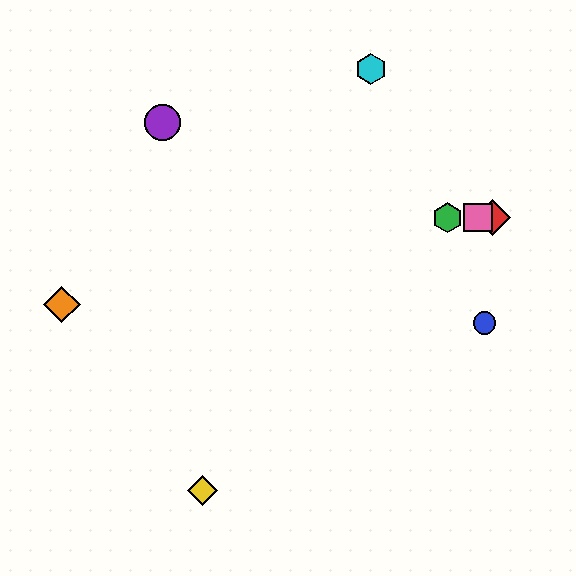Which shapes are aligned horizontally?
The red diamond, the green hexagon, the pink square are aligned horizontally.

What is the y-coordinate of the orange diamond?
The orange diamond is at y≈305.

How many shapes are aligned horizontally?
3 shapes (the red diamond, the green hexagon, the pink square) are aligned horizontally.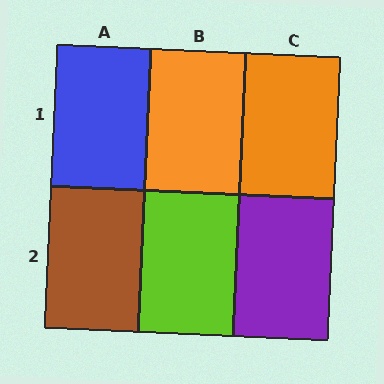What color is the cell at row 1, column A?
Blue.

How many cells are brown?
1 cell is brown.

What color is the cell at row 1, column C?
Orange.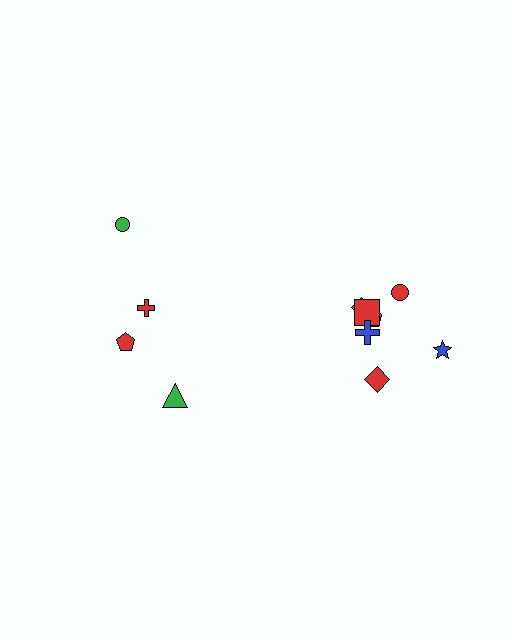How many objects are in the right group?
There are 7 objects.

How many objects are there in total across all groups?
There are 11 objects.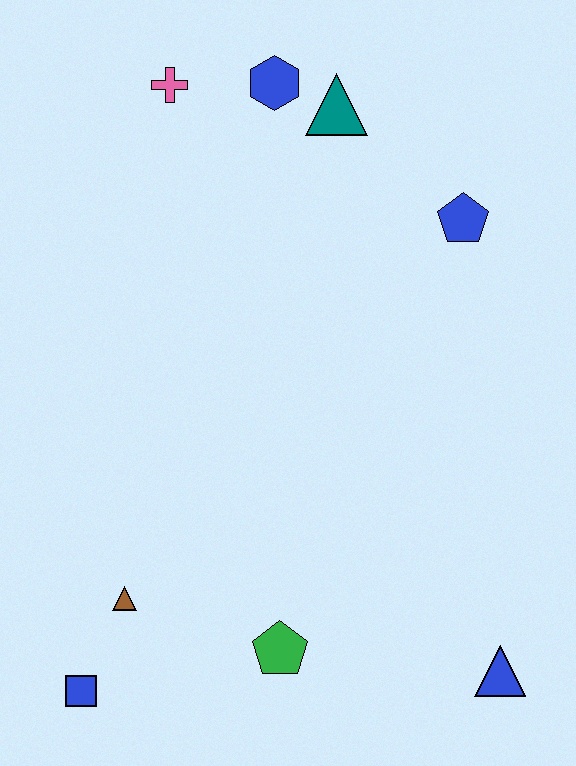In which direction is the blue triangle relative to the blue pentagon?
The blue triangle is below the blue pentagon.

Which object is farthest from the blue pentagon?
The blue square is farthest from the blue pentagon.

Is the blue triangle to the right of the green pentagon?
Yes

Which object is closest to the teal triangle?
The blue hexagon is closest to the teal triangle.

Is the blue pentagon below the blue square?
No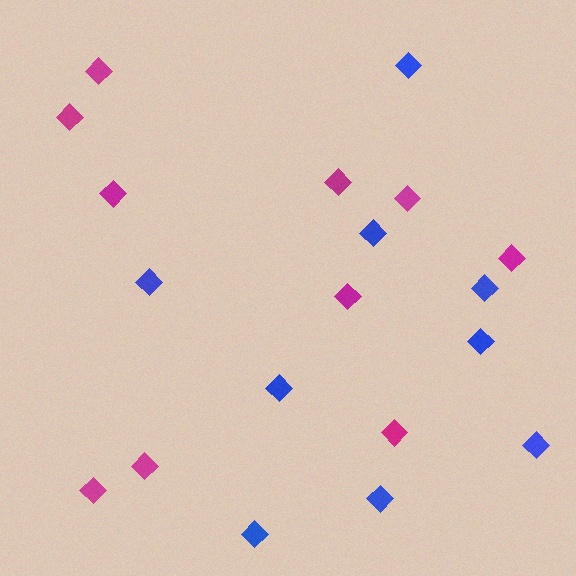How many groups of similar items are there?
There are 2 groups: one group of magenta diamonds (10) and one group of blue diamonds (9).